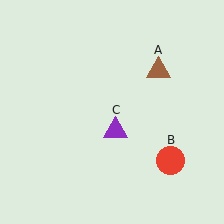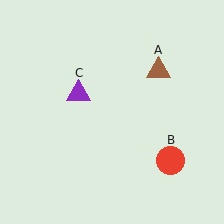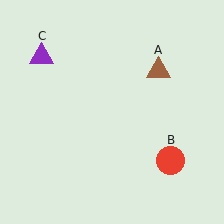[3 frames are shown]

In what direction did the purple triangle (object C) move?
The purple triangle (object C) moved up and to the left.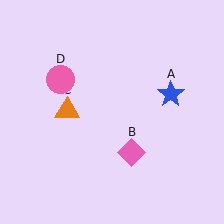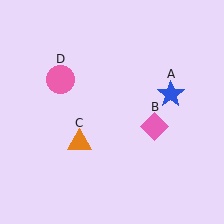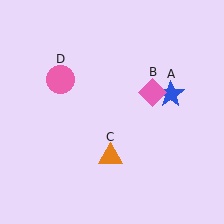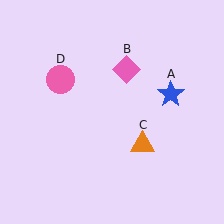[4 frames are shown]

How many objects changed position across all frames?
2 objects changed position: pink diamond (object B), orange triangle (object C).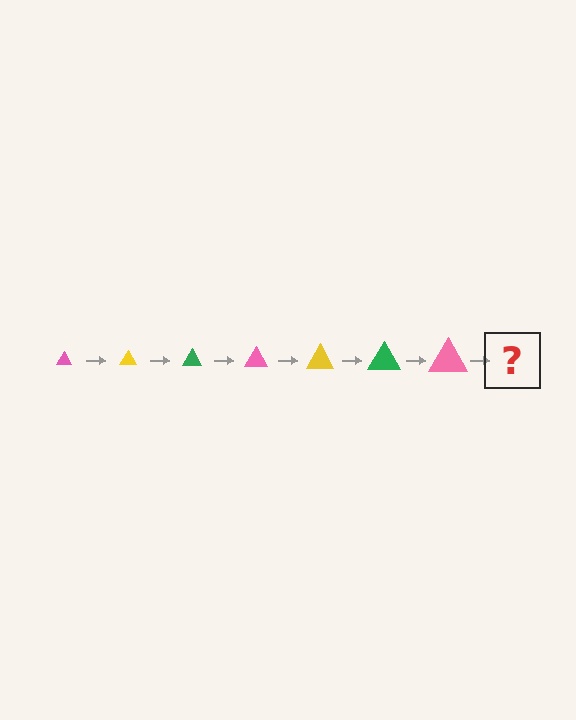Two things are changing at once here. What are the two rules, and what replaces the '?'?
The two rules are that the triangle grows larger each step and the color cycles through pink, yellow, and green. The '?' should be a yellow triangle, larger than the previous one.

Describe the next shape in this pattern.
It should be a yellow triangle, larger than the previous one.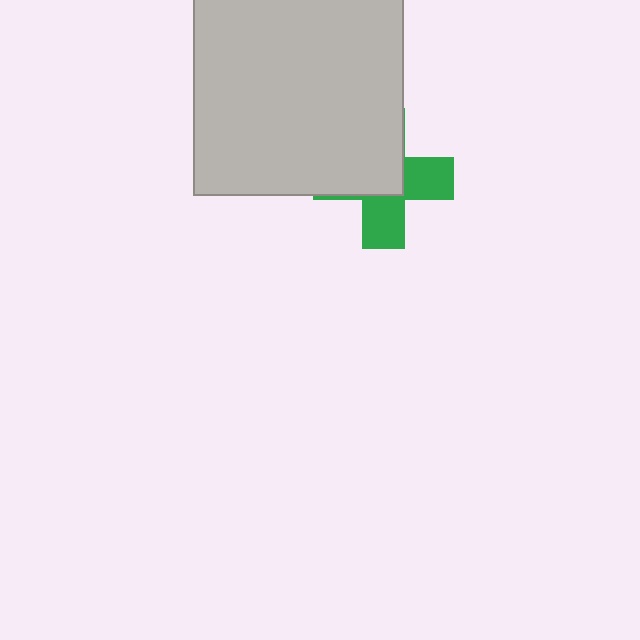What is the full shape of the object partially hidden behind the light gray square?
The partially hidden object is a green cross.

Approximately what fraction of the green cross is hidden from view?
Roughly 54% of the green cross is hidden behind the light gray square.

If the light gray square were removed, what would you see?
You would see the complete green cross.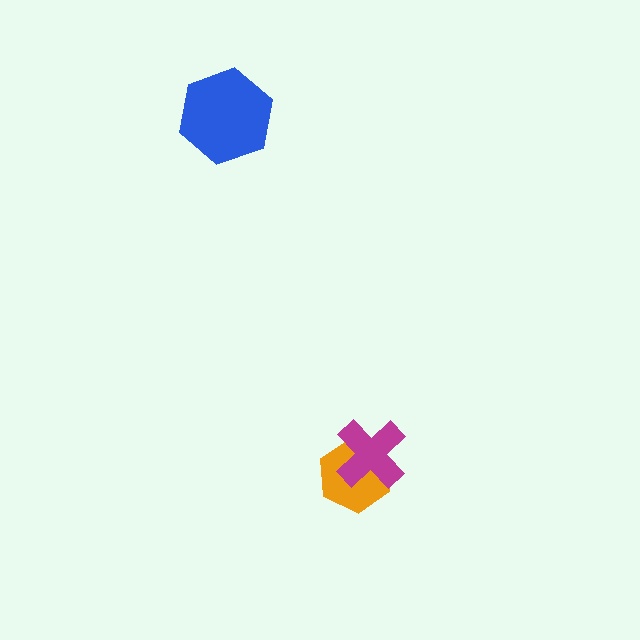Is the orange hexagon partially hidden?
Yes, it is partially covered by another shape.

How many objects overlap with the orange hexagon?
1 object overlaps with the orange hexagon.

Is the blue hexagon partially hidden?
No, no other shape covers it.